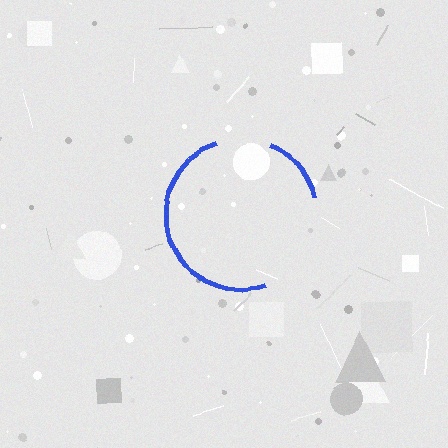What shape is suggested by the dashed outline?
The dashed outline suggests a circle.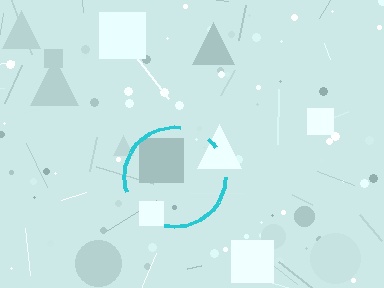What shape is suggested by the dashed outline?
The dashed outline suggests a circle.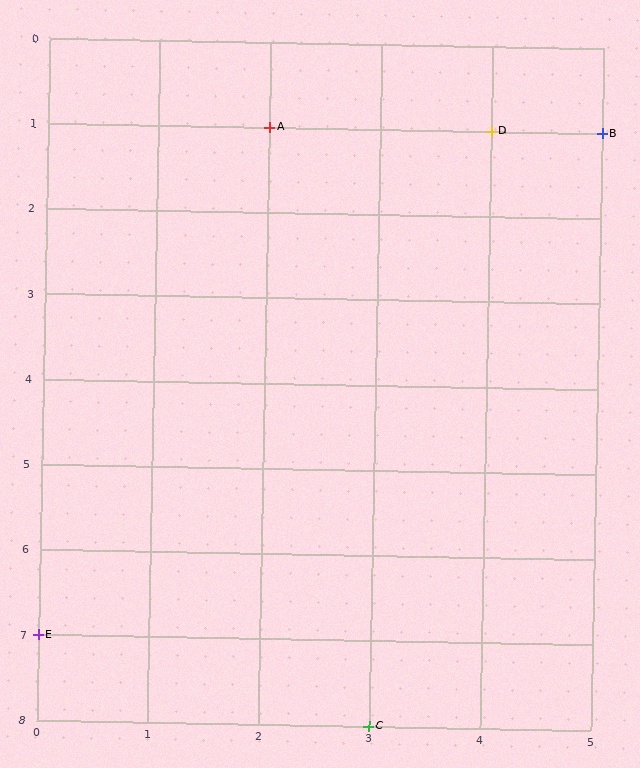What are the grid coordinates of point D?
Point D is at grid coordinates (4, 1).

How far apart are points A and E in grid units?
Points A and E are 2 columns and 6 rows apart (about 6.3 grid units diagonally).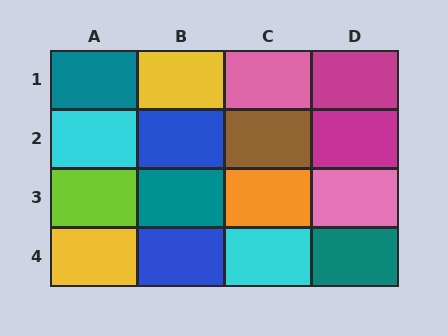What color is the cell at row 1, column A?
Teal.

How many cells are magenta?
2 cells are magenta.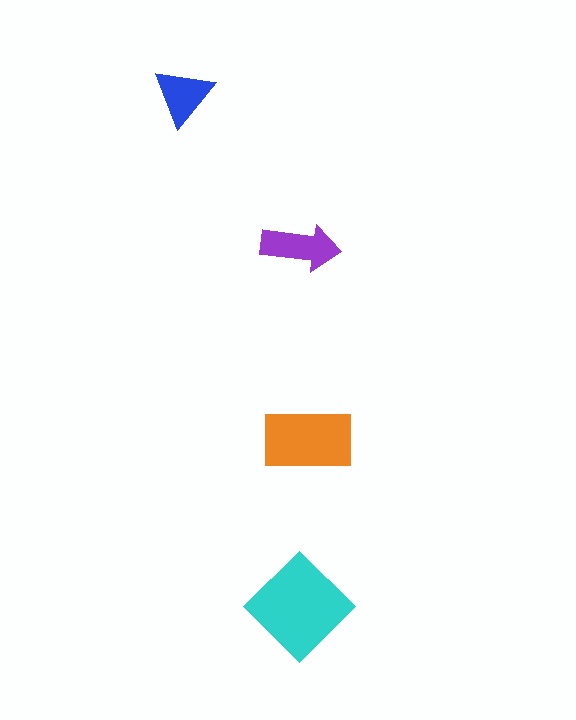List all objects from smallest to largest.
The blue triangle, the purple arrow, the orange rectangle, the cyan diamond.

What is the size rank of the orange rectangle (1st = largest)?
2nd.